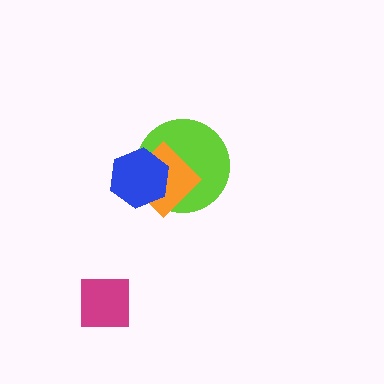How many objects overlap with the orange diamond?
2 objects overlap with the orange diamond.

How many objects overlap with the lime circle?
2 objects overlap with the lime circle.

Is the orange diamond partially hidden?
Yes, it is partially covered by another shape.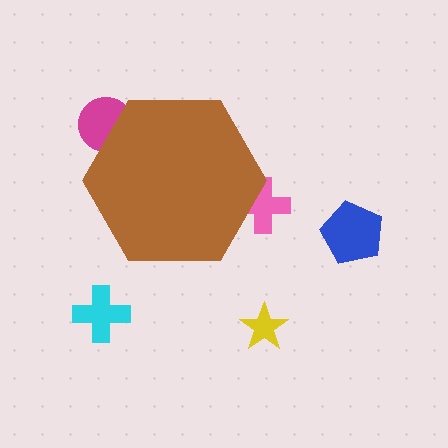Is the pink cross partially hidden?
Yes, the pink cross is partially hidden behind the brown hexagon.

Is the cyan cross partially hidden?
No, the cyan cross is fully visible.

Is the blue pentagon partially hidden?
No, the blue pentagon is fully visible.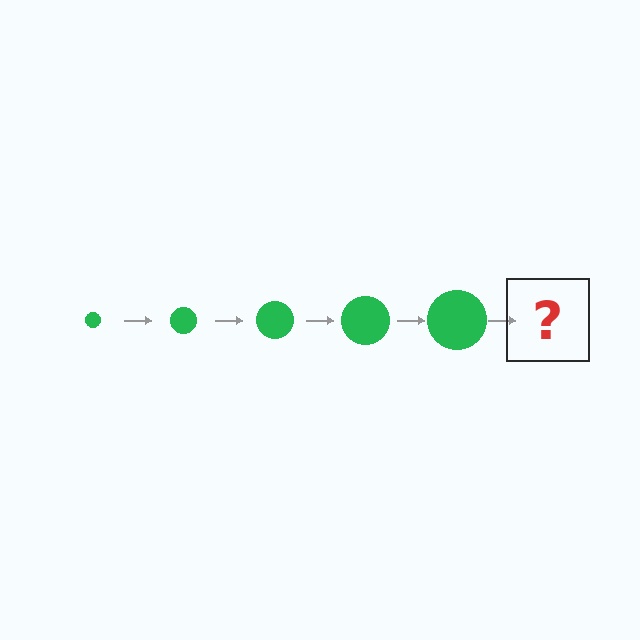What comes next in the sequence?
The next element should be a green circle, larger than the previous one.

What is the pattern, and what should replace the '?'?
The pattern is that the circle gets progressively larger each step. The '?' should be a green circle, larger than the previous one.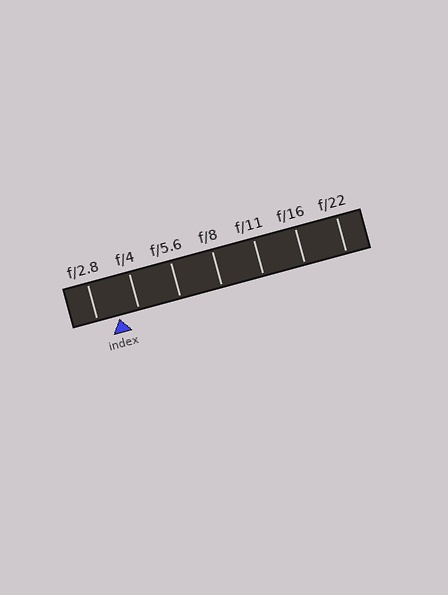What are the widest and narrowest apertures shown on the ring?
The widest aperture shown is f/2.8 and the narrowest is f/22.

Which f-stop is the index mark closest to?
The index mark is closest to f/4.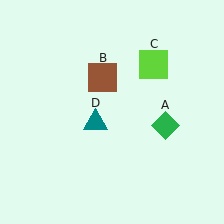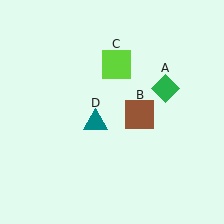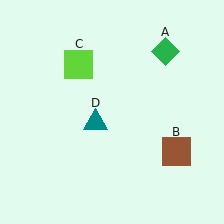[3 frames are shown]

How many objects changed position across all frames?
3 objects changed position: green diamond (object A), brown square (object B), lime square (object C).